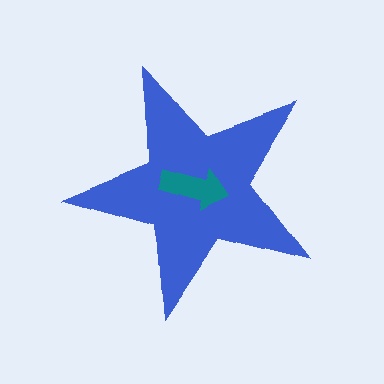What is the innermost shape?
The teal arrow.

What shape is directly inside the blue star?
The teal arrow.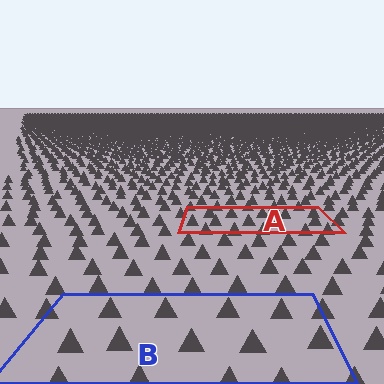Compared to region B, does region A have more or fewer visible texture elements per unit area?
Region A has more texture elements per unit area — they are packed more densely because it is farther away.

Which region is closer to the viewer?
Region B is closer. The texture elements there are larger and more spread out.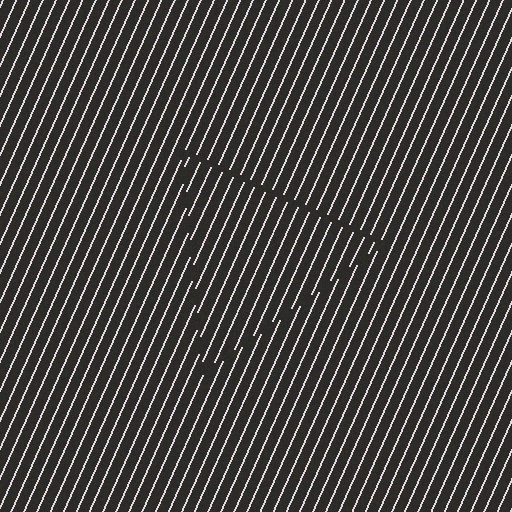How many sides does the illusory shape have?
3 sides — the line-ends trace a triangle.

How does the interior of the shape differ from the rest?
The interior of the shape contains the same grating, shifted by half a period — the contour is defined by the phase discontinuity where line-ends from the inner and outer gratings abut.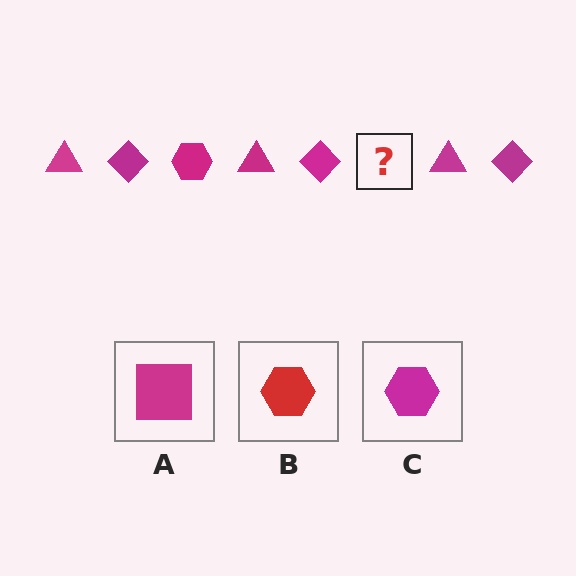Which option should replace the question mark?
Option C.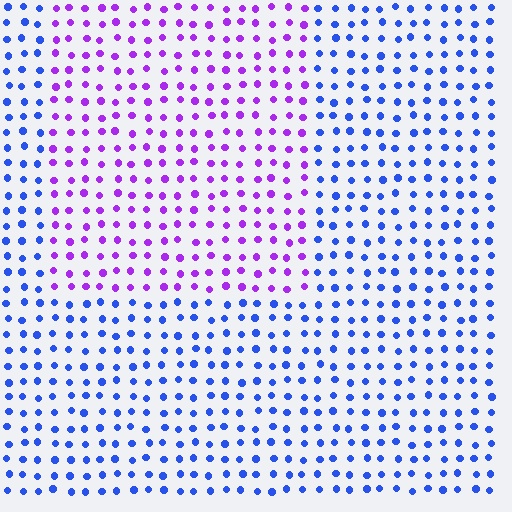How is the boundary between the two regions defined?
The boundary is defined purely by a slight shift in hue (about 52 degrees). Spacing, size, and orientation are identical on both sides.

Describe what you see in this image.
The image is filled with small blue elements in a uniform arrangement. A rectangle-shaped region is visible where the elements are tinted to a slightly different hue, forming a subtle color boundary.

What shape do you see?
I see a rectangle.